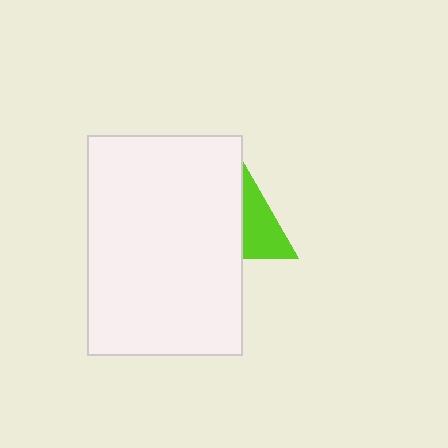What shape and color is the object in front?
The object in front is a white rectangle.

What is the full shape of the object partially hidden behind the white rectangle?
The partially hidden object is a lime triangle.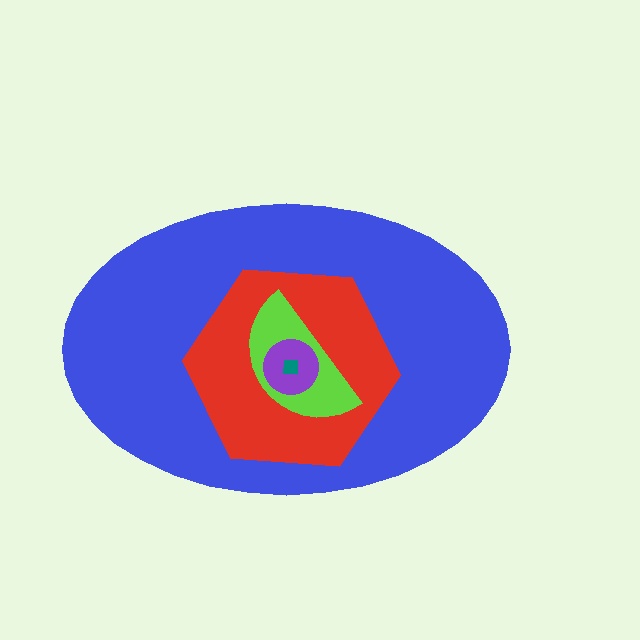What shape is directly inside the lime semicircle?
The purple circle.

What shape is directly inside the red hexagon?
The lime semicircle.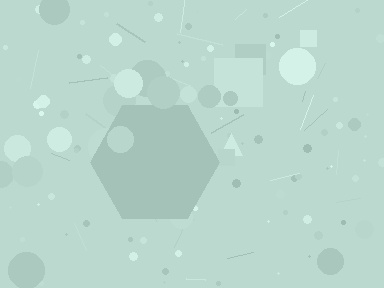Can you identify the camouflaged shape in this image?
The camouflaged shape is a hexagon.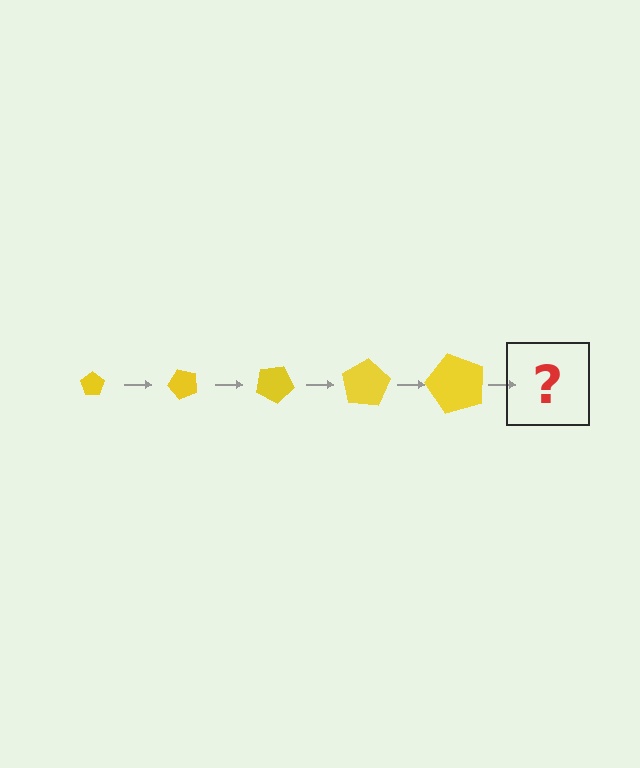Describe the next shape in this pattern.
It should be a pentagon, larger than the previous one and rotated 250 degrees from the start.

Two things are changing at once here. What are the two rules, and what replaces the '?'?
The two rules are that the pentagon grows larger each step and it rotates 50 degrees each step. The '?' should be a pentagon, larger than the previous one and rotated 250 degrees from the start.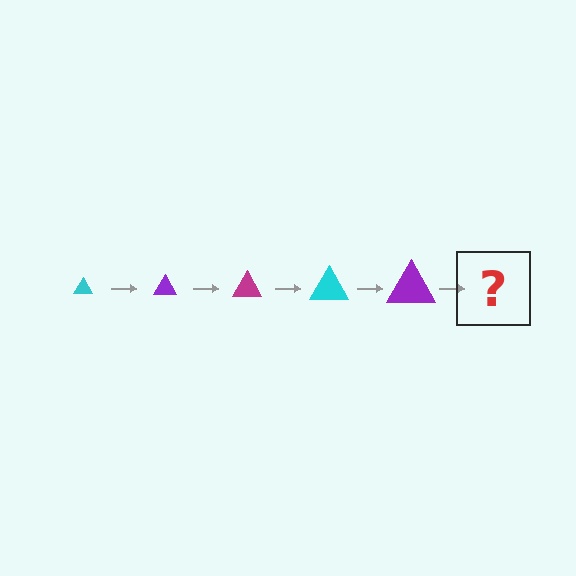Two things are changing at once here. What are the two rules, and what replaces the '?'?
The two rules are that the triangle grows larger each step and the color cycles through cyan, purple, and magenta. The '?' should be a magenta triangle, larger than the previous one.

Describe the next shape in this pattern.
It should be a magenta triangle, larger than the previous one.